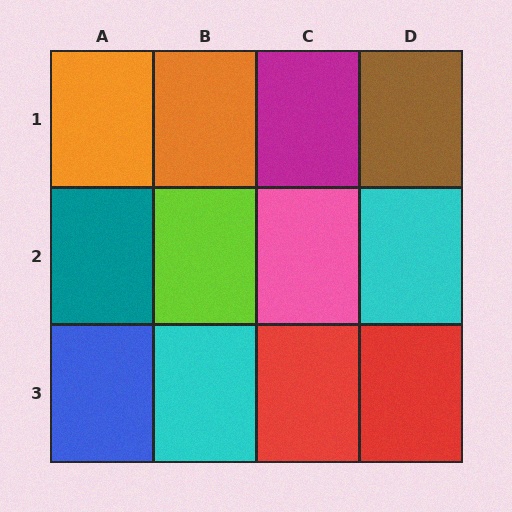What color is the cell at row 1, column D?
Brown.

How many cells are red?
2 cells are red.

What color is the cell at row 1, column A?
Orange.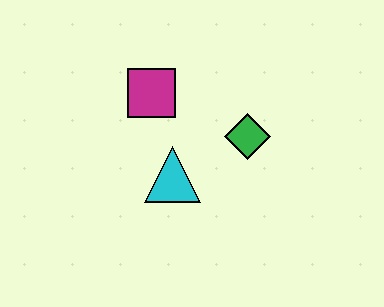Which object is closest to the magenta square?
The cyan triangle is closest to the magenta square.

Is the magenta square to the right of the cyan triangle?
No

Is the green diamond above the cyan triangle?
Yes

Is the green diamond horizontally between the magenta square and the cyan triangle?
No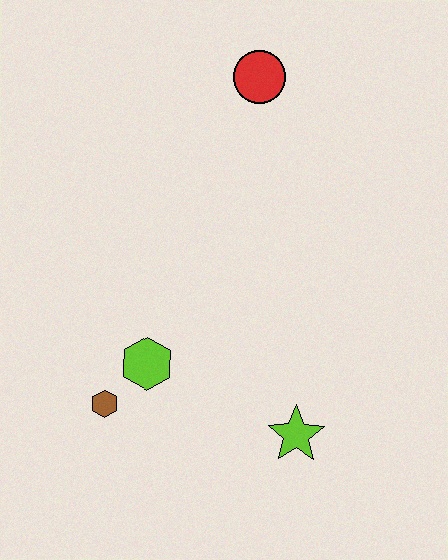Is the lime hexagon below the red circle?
Yes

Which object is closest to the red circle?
The lime hexagon is closest to the red circle.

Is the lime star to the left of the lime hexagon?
No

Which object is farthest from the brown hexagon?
The red circle is farthest from the brown hexagon.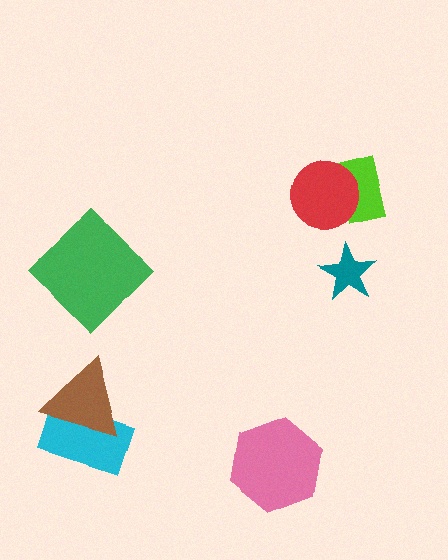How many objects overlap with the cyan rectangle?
1 object overlaps with the cyan rectangle.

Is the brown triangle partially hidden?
No, no other shape covers it.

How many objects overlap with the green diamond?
0 objects overlap with the green diamond.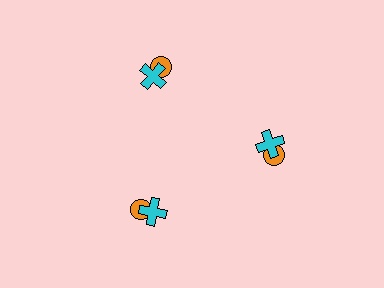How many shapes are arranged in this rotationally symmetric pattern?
There are 6 shapes, arranged in 3 groups of 2.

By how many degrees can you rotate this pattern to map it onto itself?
The pattern maps onto itself every 120 degrees of rotation.